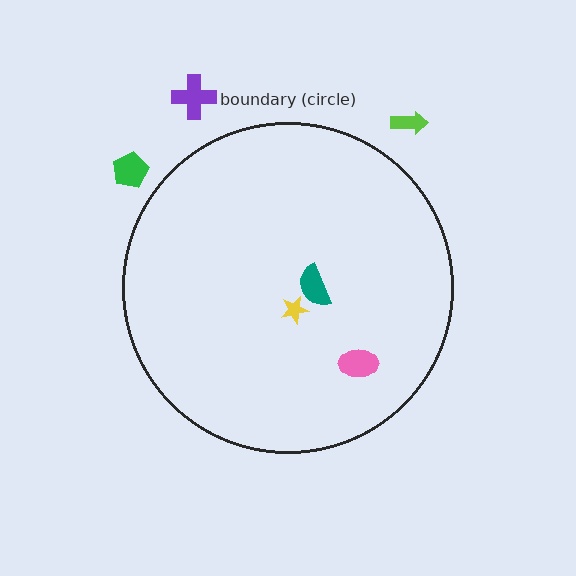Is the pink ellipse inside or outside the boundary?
Inside.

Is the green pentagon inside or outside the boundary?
Outside.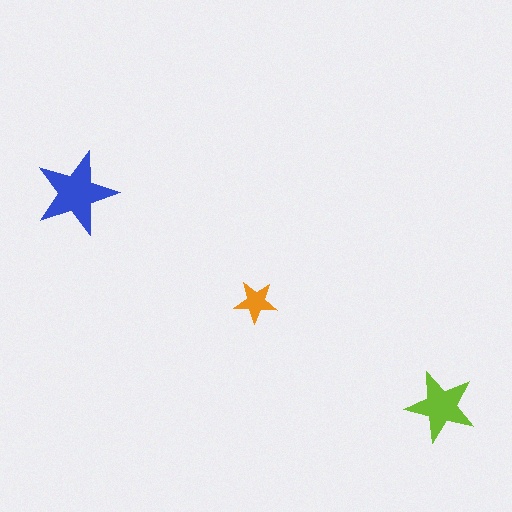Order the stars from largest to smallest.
the blue one, the lime one, the orange one.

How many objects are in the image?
There are 3 objects in the image.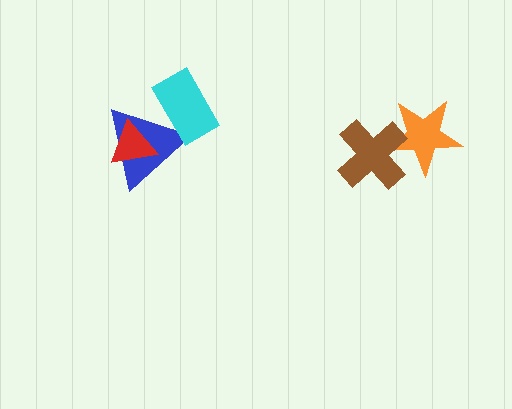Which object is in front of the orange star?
The brown cross is in front of the orange star.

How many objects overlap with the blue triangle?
2 objects overlap with the blue triangle.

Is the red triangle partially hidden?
No, no other shape covers it.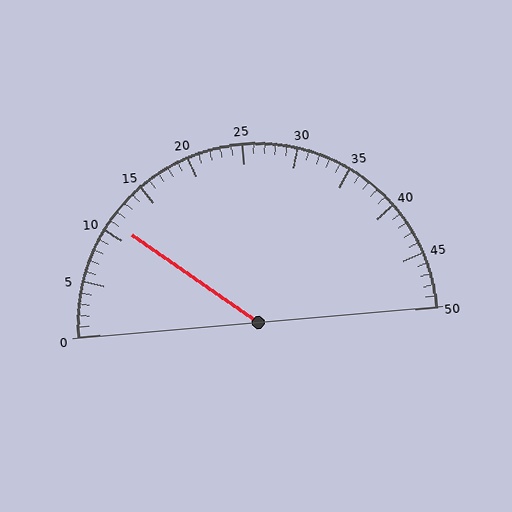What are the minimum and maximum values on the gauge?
The gauge ranges from 0 to 50.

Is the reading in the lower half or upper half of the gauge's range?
The reading is in the lower half of the range (0 to 50).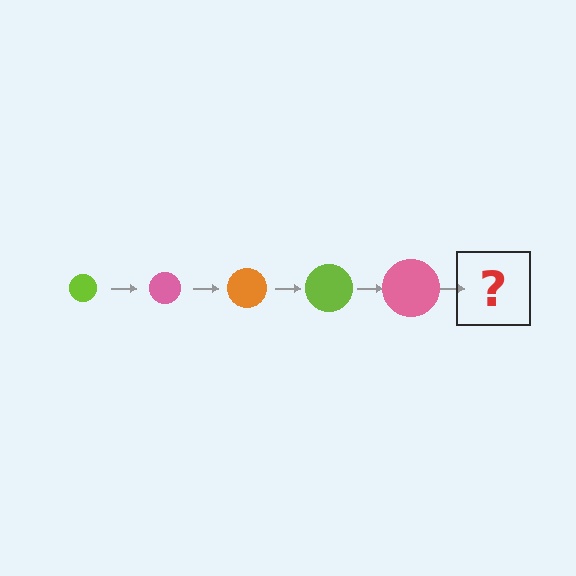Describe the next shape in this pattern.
It should be an orange circle, larger than the previous one.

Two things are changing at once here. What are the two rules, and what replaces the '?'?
The two rules are that the circle grows larger each step and the color cycles through lime, pink, and orange. The '?' should be an orange circle, larger than the previous one.